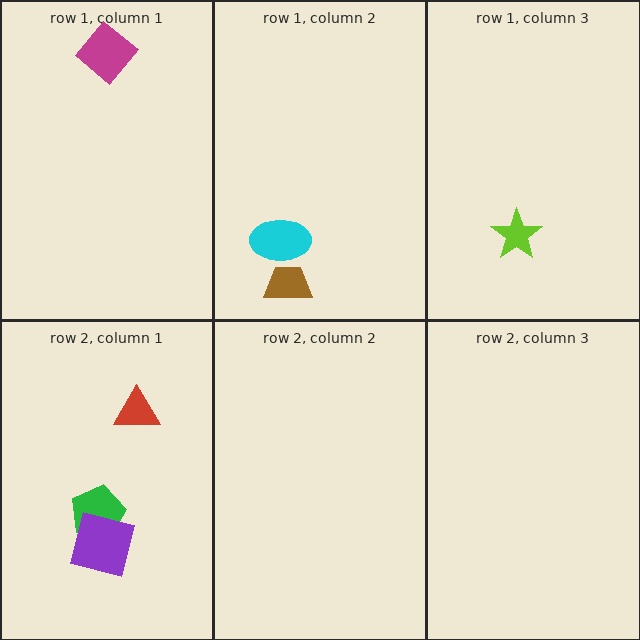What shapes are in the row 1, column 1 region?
The magenta diamond.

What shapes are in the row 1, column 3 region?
The lime star.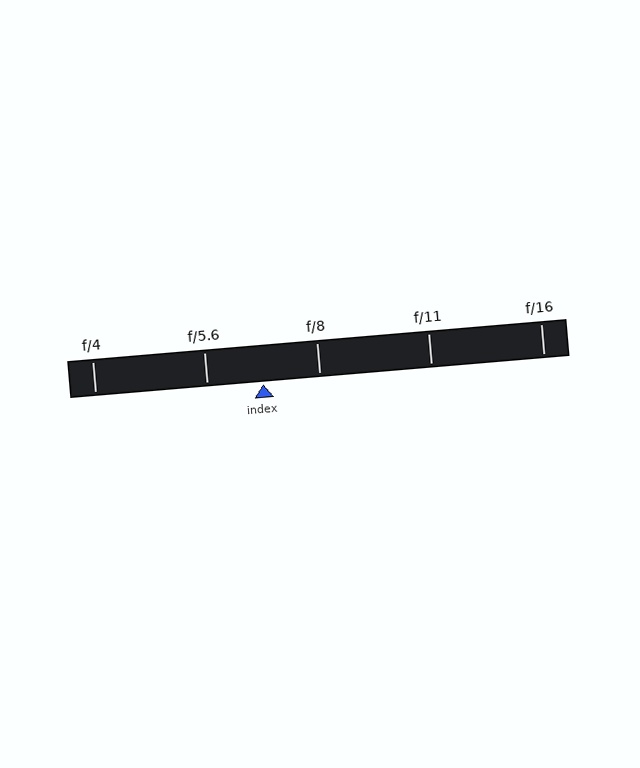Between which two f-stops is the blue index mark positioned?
The index mark is between f/5.6 and f/8.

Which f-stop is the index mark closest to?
The index mark is closest to f/5.6.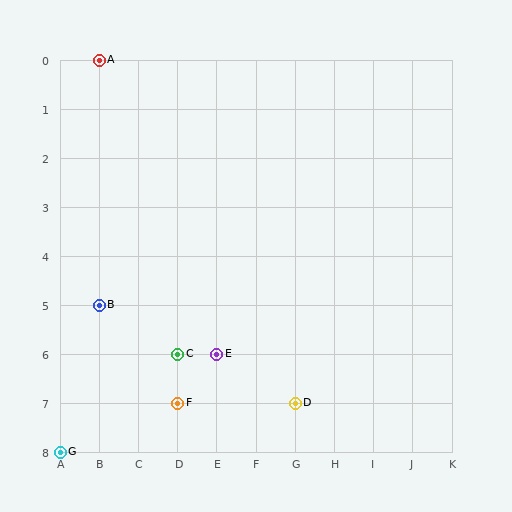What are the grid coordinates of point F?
Point F is at grid coordinates (D, 7).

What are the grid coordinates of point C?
Point C is at grid coordinates (D, 6).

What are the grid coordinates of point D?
Point D is at grid coordinates (G, 7).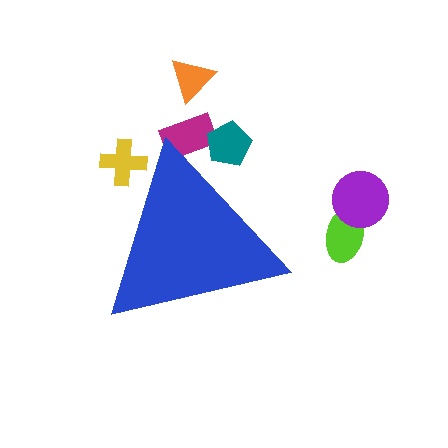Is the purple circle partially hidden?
No, the purple circle is fully visible.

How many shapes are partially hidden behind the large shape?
3 shapes are partially hidden.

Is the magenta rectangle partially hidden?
Yes, the magenta rectangle is partially hidden behind the blue triangle.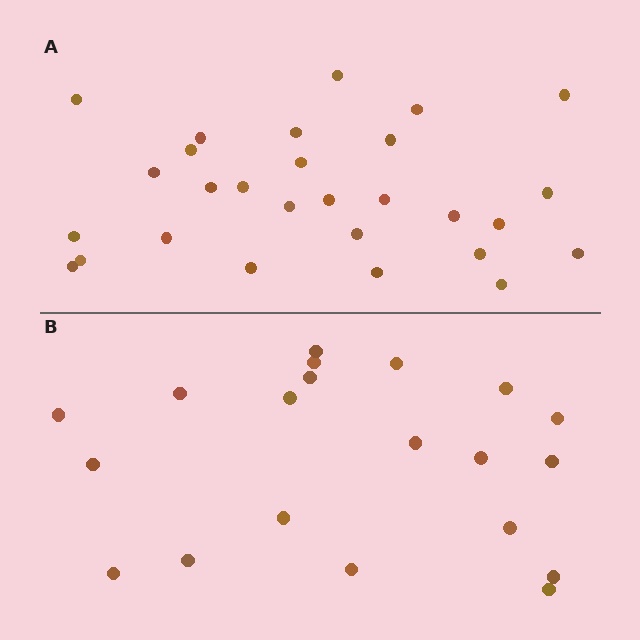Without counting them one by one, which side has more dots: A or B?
Region A (the top region) has more dots.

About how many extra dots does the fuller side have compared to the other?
Region A has roughly 8 or so more dots than region B.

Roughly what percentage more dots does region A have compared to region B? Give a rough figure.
About 40% more.